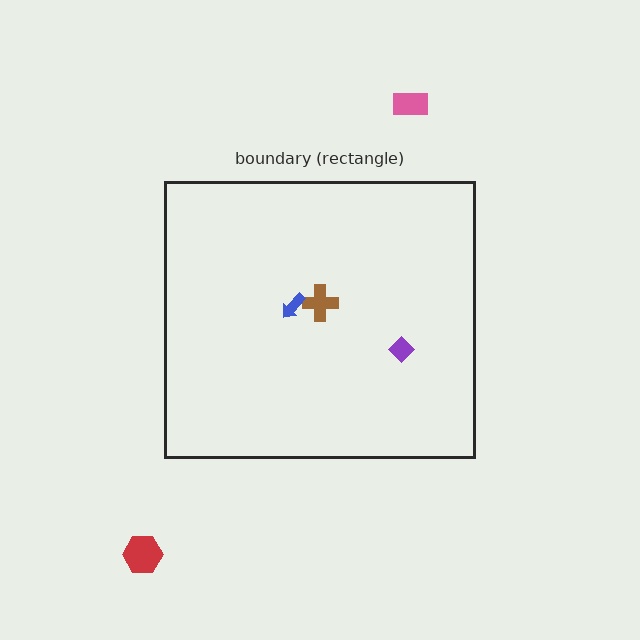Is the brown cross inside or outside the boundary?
Inside.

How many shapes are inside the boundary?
3 inside, 2 outside.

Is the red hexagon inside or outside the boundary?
Outside.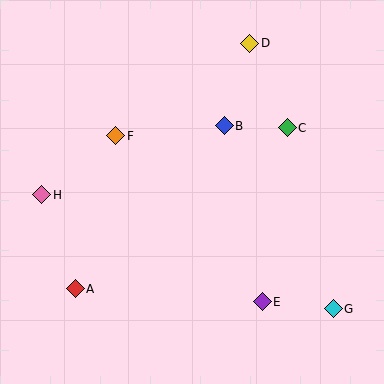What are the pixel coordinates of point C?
Point C is at (287, 128).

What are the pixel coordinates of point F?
Point F is at (116, 136).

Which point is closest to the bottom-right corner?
Point G is closest to the bottom-right corner.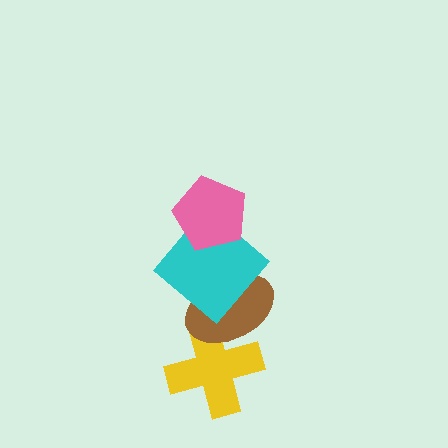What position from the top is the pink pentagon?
The pink pentagon is 1st from the top.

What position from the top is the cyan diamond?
The cyan diamond is 2nd from the top.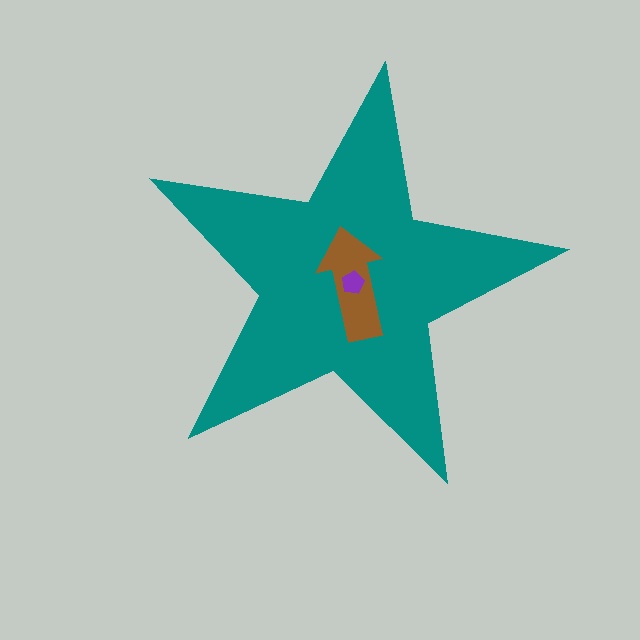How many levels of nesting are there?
3.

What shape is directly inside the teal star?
The brown arrow.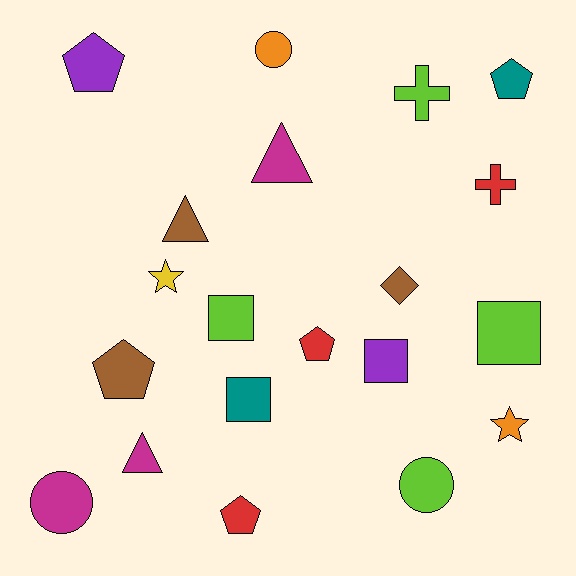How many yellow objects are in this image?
There is 1 yellow object.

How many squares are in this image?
There are 4 squares.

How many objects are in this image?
There are 20 objects.